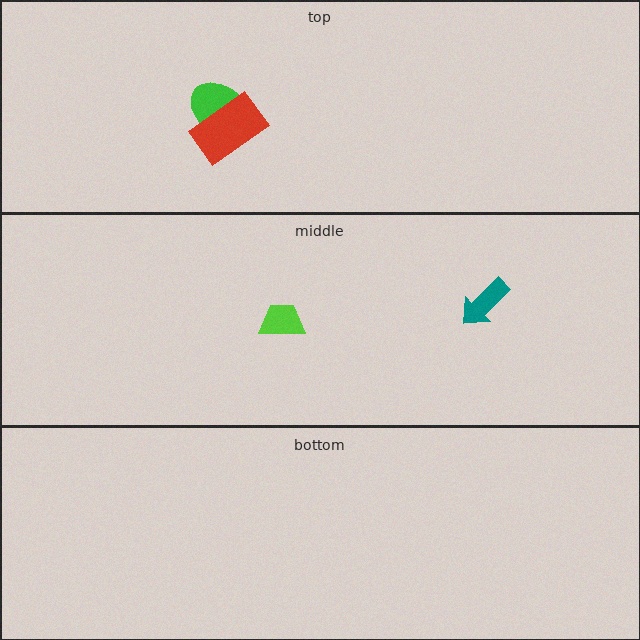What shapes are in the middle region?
The lime trapezoid, the teal arrow.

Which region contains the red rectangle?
The top region.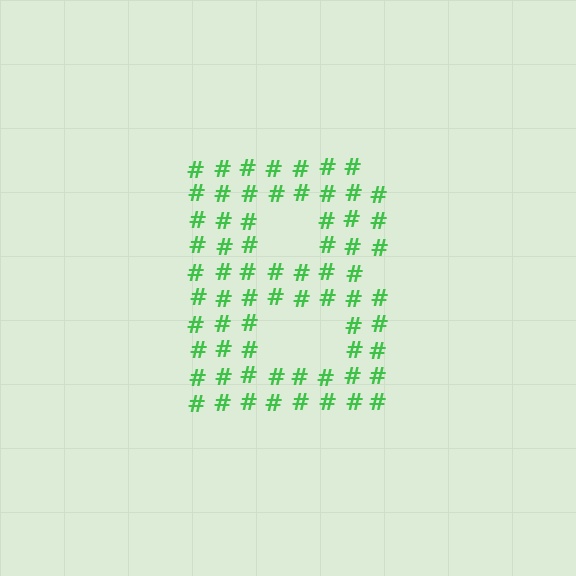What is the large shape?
The large shape is the letter B.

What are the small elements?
The small elements are hash symbols.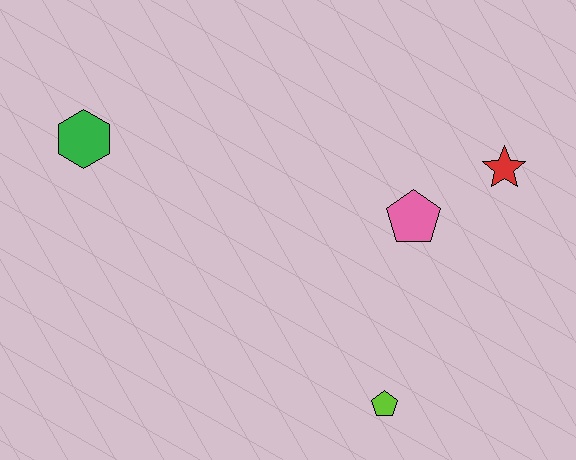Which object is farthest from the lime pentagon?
The green hexagon is farthest from the lime pentagon.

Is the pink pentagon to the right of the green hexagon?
Yes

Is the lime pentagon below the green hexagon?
Yes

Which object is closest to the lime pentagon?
The pink pentagon is closest to the lime pentagon.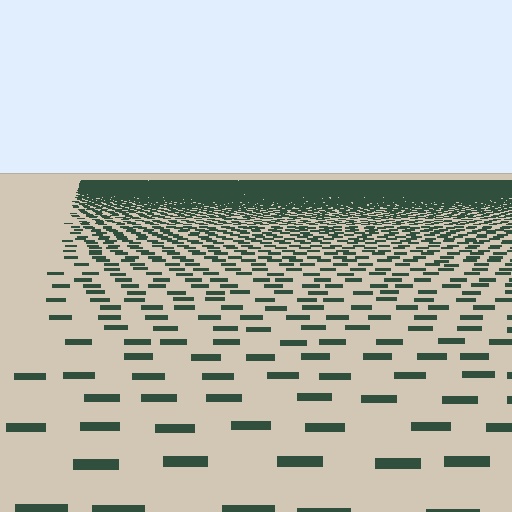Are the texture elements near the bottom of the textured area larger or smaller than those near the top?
Larger. Near the bottom, elements are closer to the viewer and appear at a bigger on-screen size.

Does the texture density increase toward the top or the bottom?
Density increases toward the top.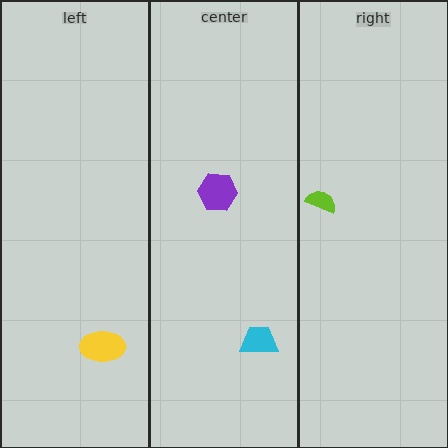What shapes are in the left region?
The yellow ellipse.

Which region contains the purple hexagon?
The center region.